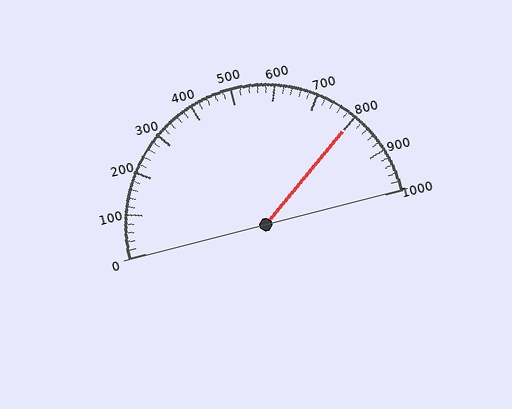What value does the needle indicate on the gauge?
The needle indicates approximately 800.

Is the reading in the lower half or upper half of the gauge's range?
The reading is in the upper half of the range (0 to 1000).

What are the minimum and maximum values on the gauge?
The gauge ranges from 0 to 1000.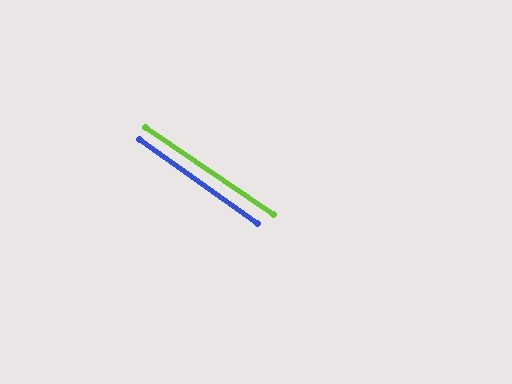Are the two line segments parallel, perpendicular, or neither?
Parallel — their directions differ by only 1.1°.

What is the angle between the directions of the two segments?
Approximately 1 degree.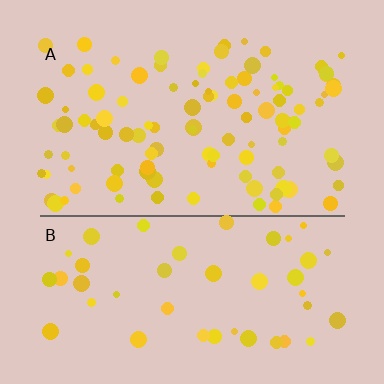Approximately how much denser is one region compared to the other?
Approximately 2.2× — region A over region B.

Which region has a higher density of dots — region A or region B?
A (the top).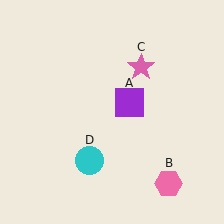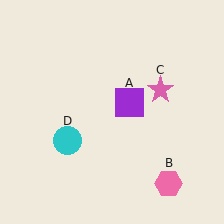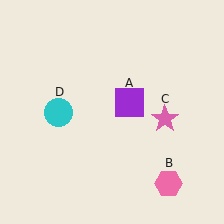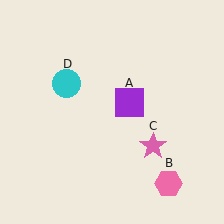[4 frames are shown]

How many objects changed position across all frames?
2 objects changed position: pink star (object C), cyan circle (object D).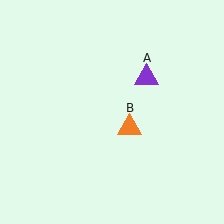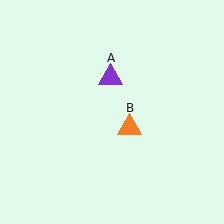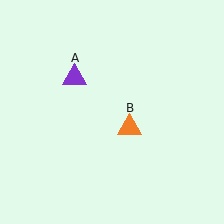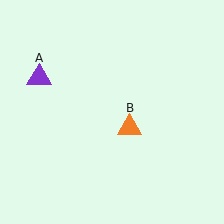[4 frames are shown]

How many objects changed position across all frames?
1 object changed position: purple triangle (object A).